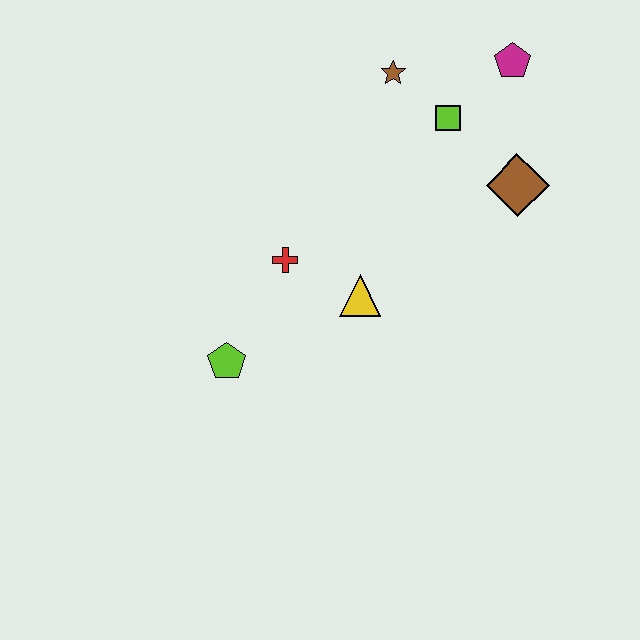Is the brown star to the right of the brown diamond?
No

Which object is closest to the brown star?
The lime square is closest to the brown star.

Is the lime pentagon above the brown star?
No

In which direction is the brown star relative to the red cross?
The brown star is above the red cross.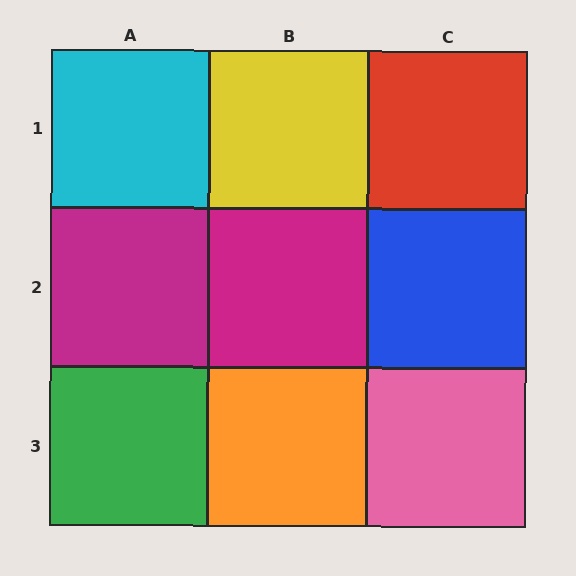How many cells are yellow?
1 cell is yellow.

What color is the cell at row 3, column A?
Green.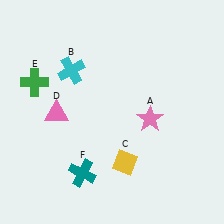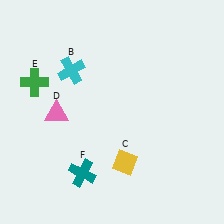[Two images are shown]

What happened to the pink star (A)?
The pink star (A) was removed in Image 2. It was in the bottom-right area of Image 1.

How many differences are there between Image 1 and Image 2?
There is 1 difference between the two images.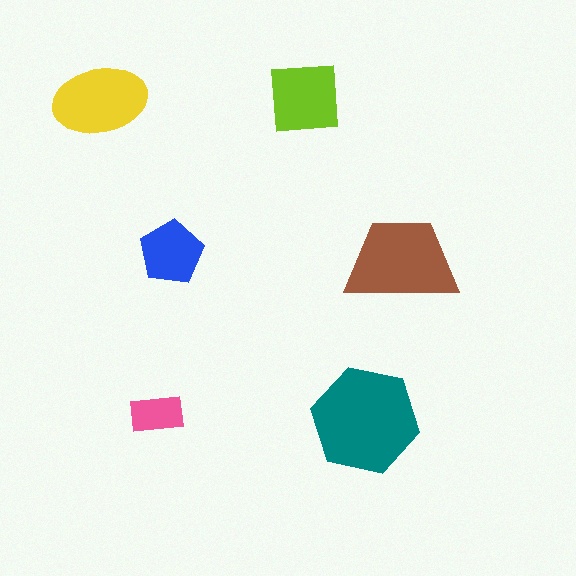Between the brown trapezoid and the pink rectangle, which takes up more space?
The brown trapezoid.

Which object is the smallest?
The pink rectangle.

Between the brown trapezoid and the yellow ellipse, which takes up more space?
The brown trapezoid.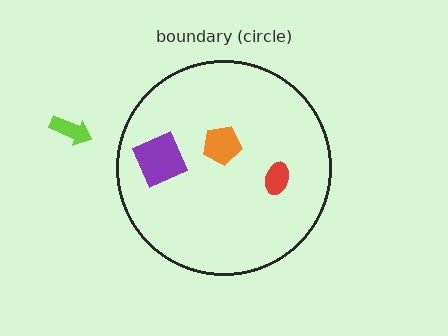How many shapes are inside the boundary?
3 inside, 1 outside.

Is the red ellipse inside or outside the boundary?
Inside.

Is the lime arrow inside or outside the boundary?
Outside.